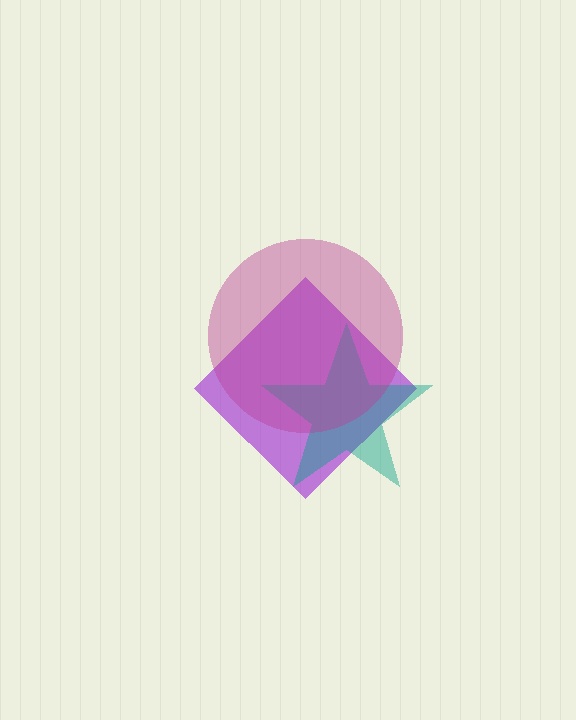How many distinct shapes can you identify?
There are 3 distinct shapes: a purple diamond, a teal star, a magenta circle.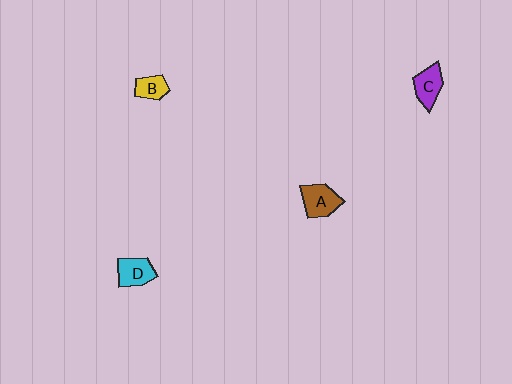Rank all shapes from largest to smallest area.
From largest to smallest: A (brown), C (purple), D (cyan), B (yellow).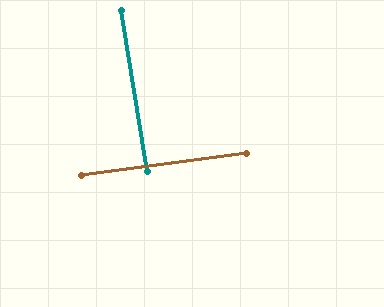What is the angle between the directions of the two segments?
Approximately 89 degrees.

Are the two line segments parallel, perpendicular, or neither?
Perpendicular — they meet at approximately 89°.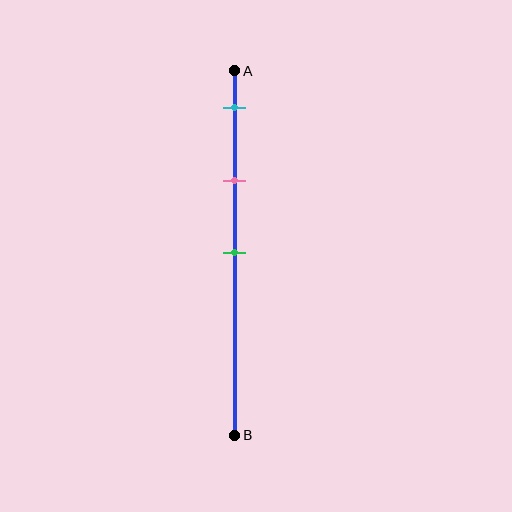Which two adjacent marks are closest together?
The cyan and pink marks are the closest adjacent pair.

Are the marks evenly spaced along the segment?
Yes, the marks are approximately evenly spaced.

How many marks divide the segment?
There are 3 marks dividing the segment.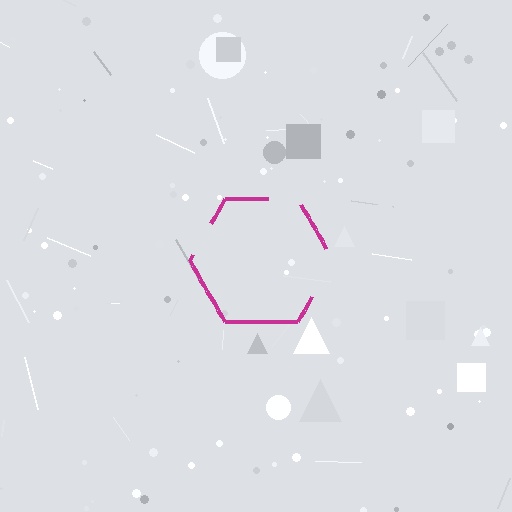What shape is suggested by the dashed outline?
The dashed outline suggests a hexagon.